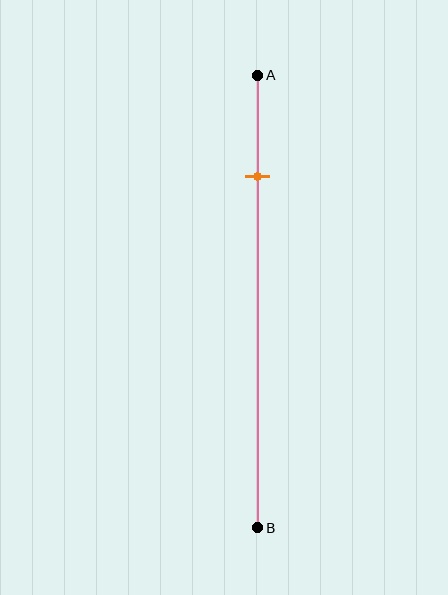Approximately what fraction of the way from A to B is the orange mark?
The orange mark is approximately 20% of the way from A to B.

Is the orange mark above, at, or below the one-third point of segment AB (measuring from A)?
The orange mark is above the one-third point of segment AB.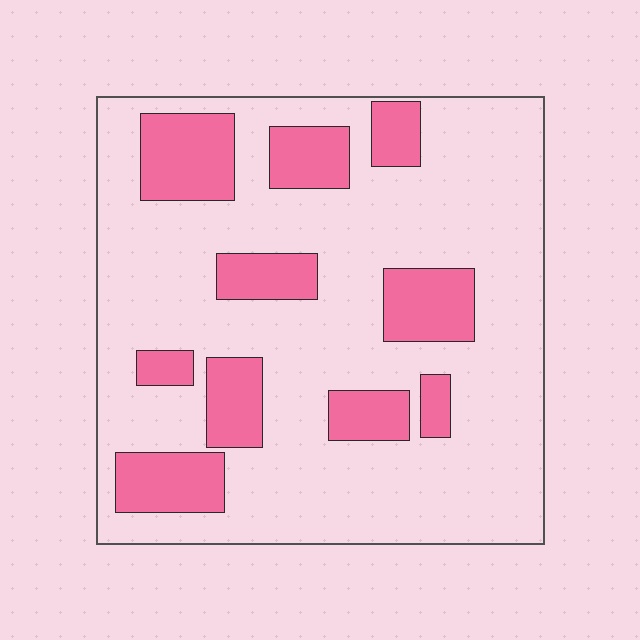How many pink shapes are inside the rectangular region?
10.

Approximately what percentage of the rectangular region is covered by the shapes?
Approximately 25%.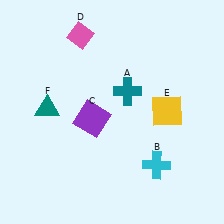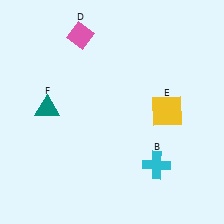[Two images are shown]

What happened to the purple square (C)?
The purple square (C) was removed in Image 2. It was in the bottom-left area of Image 1.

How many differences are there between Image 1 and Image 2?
There are 2 differences between the two images.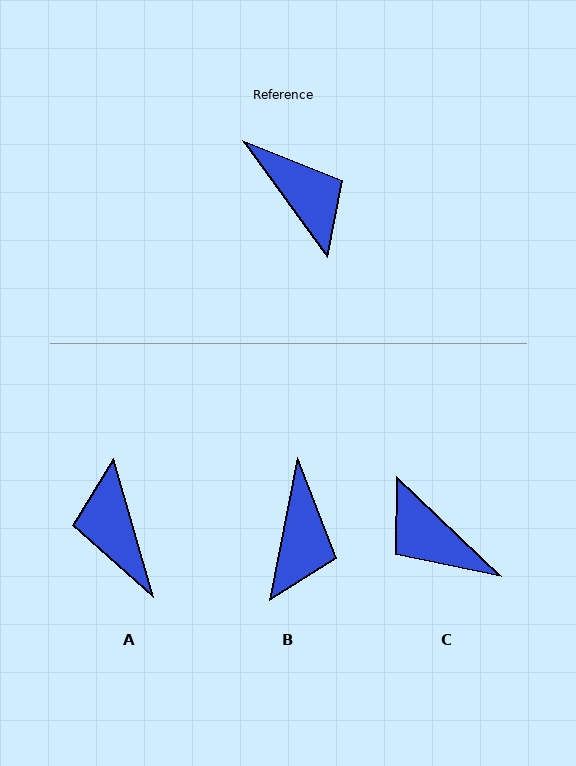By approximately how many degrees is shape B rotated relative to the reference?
Approximately 47 degrees clockwise.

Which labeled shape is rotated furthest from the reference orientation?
C, about 170 degrees away.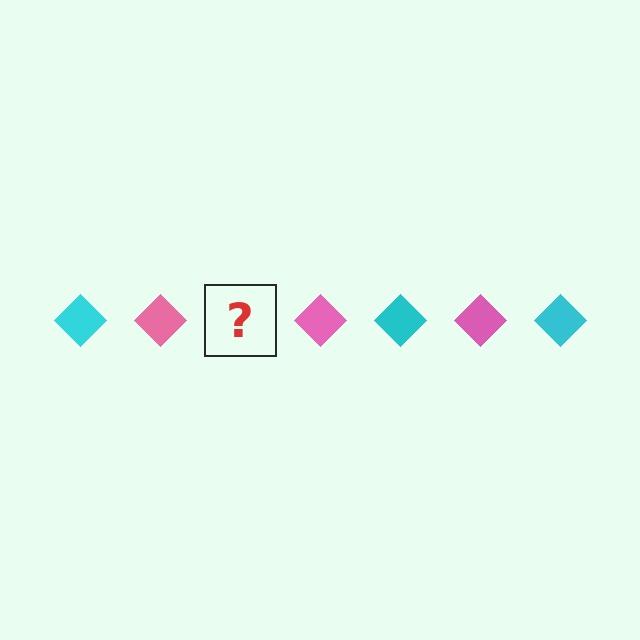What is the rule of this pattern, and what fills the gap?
The rule is that the pattern cycles through cyan, pink diamonds. The gap should be filled with a cyan diamond.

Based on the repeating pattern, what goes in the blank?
The blank should be a cyan diamond.